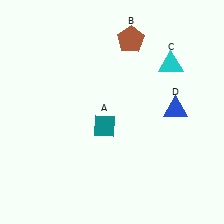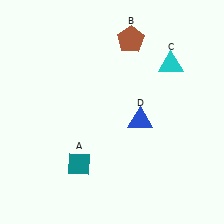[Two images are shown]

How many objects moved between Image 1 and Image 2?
2 objects moved between the two images.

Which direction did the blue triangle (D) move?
The blue triangle (D) moved left.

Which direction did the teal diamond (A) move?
The teal diamond (A) moved down.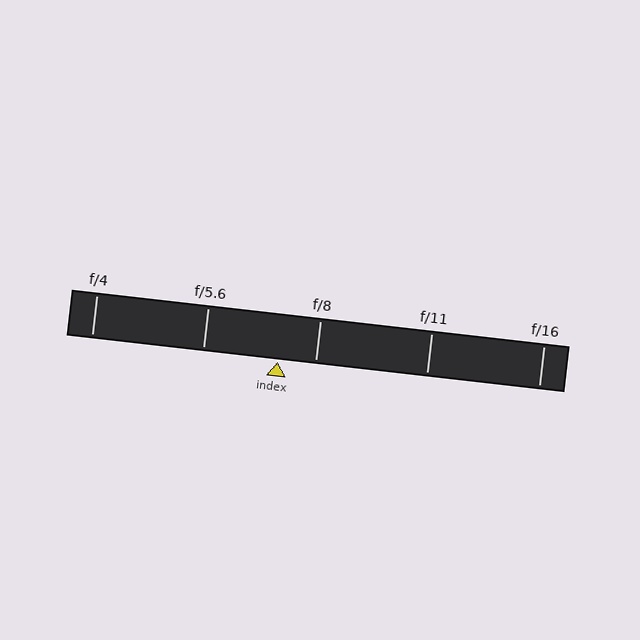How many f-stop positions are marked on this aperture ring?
There are 5 f-stop positions marked.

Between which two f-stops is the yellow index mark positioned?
The index mark is between f/5.6 and f/8.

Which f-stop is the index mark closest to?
The index mark is closest to f/8.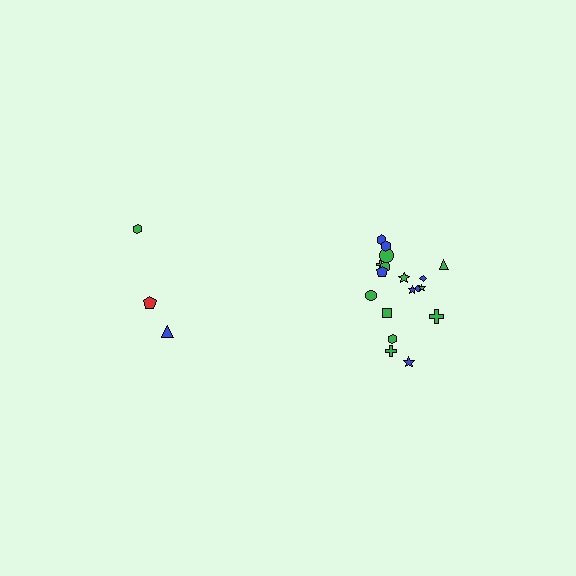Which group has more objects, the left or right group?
The right group.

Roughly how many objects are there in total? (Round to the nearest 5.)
Roughly 20 objects in total.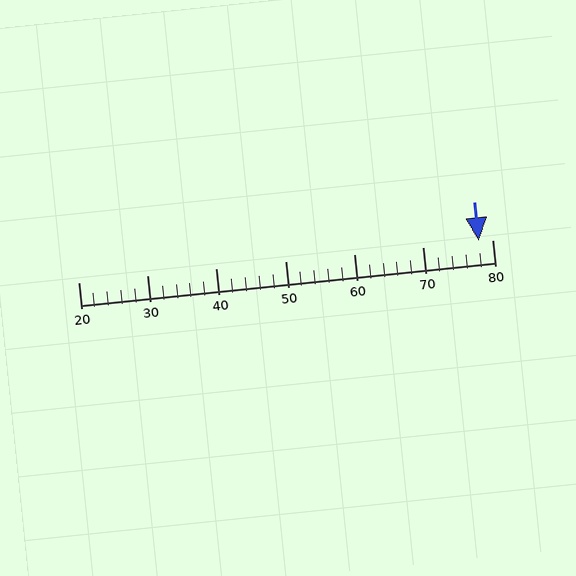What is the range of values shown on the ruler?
The ruler shows values from 20 to 80.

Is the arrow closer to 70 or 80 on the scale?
The arrow is closer to 80.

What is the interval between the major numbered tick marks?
The major tick marks are spaced 10 units apart.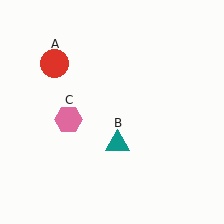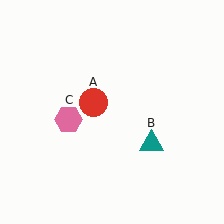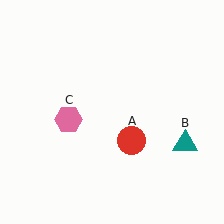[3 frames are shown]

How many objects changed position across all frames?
2 objects changed position: red circle (object A), teal triangle (object B).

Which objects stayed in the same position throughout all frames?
Pink hexagon (object C) remained stationary.